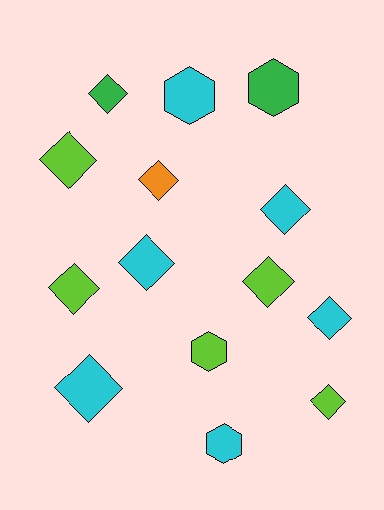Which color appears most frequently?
Cyan, with 6 objects.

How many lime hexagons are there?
There is 1 lime hexagon.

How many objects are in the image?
There are 14 objects.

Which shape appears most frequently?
Diamond, with 10 objects.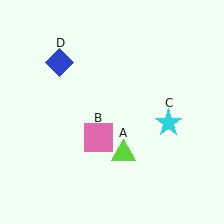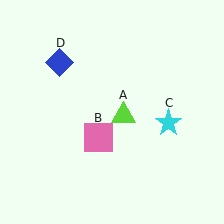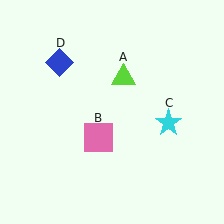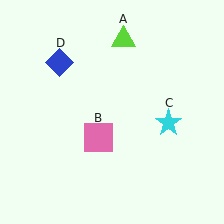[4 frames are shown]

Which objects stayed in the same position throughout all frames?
Pink square (object B) and cyan star (object C) and blue diamond (object D) remained stationary.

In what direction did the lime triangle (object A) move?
The lime triangle (object A) moved up.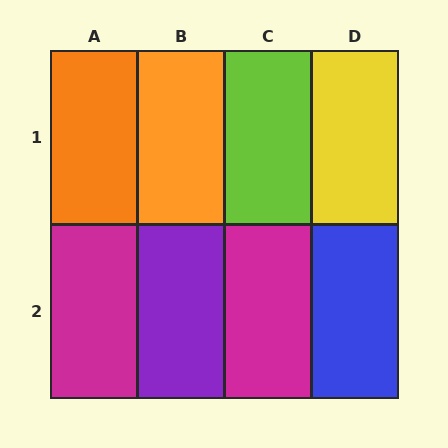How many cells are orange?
2 cells are orange.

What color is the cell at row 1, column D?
Yellow.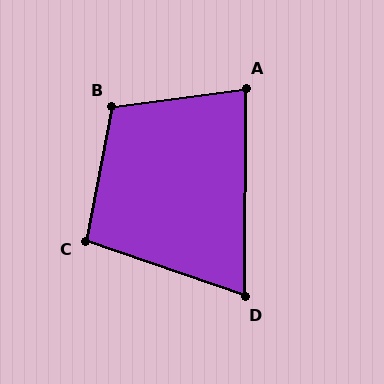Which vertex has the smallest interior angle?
D, at approximately 71 degrees.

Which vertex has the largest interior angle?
B, at approximately 109 degrees.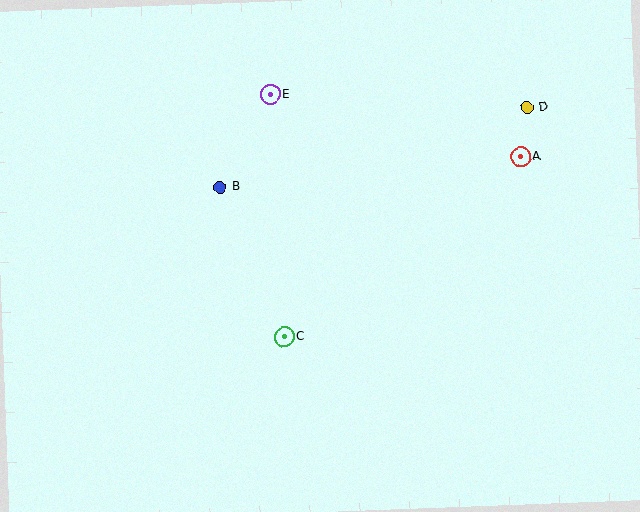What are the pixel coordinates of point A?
Point A is at (521, 157).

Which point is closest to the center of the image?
Point C at (284, 337) is closest to the center.